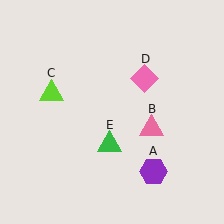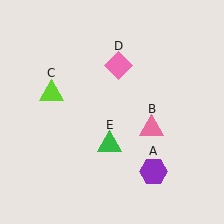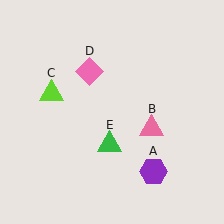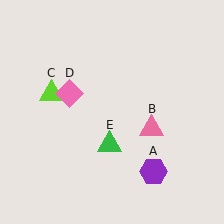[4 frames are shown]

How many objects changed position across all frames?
1 object changed position: pink diamond (object D).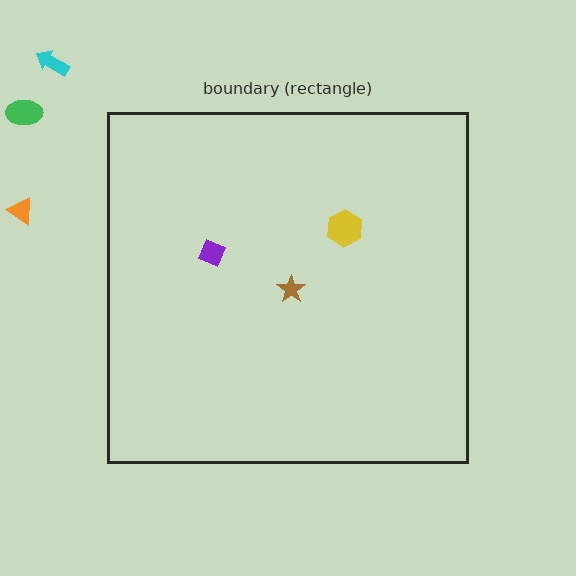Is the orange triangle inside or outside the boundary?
Outside.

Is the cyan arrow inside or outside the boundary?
Outside.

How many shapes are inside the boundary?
3 inside, 3 outside.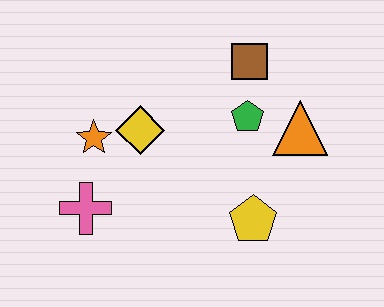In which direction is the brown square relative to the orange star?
The brown square is to the right of the orange star.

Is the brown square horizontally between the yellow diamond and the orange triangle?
Yes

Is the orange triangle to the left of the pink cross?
No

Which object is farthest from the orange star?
The orange triangle is farthest from the orange star.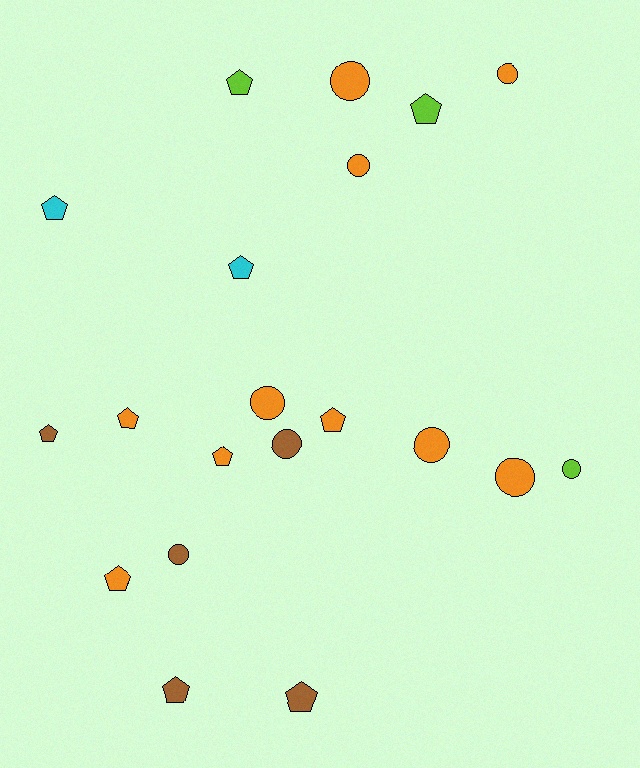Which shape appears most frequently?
Pentagon, with 11 objects.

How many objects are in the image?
There are 20 objects.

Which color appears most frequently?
Orange, with 10 objects.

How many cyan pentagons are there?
There are 2 cyan pentagons.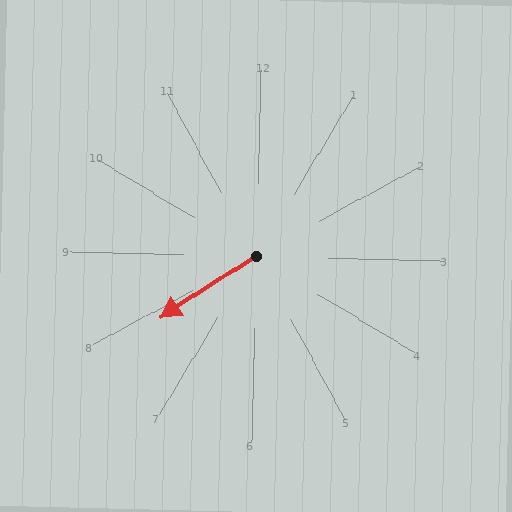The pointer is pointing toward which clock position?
Roughly 8 o'clock.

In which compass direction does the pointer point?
Southwest.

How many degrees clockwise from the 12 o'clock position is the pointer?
Approximately 236 degrees.